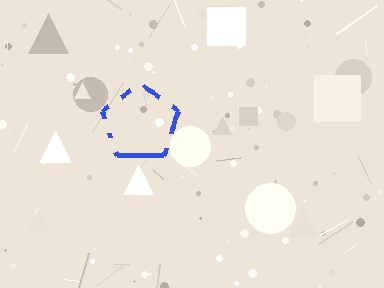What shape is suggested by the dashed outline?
The dashed outline suggests a pentagon.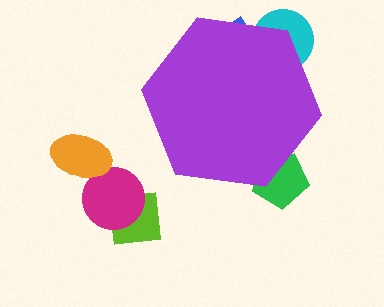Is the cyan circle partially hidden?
Yes, the cyan circle is partially hidden behind the purple hexagon.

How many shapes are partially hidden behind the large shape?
3 shapes are partially hidden.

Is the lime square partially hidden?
No, the lime square is fully visible.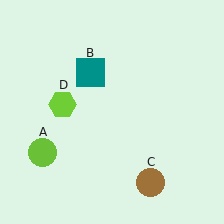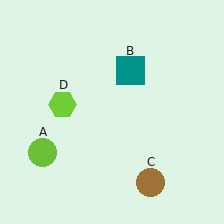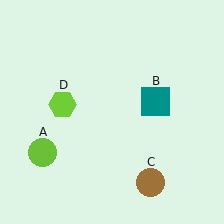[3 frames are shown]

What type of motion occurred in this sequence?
The teal square (object B) rotated clockwise around the center of the scene.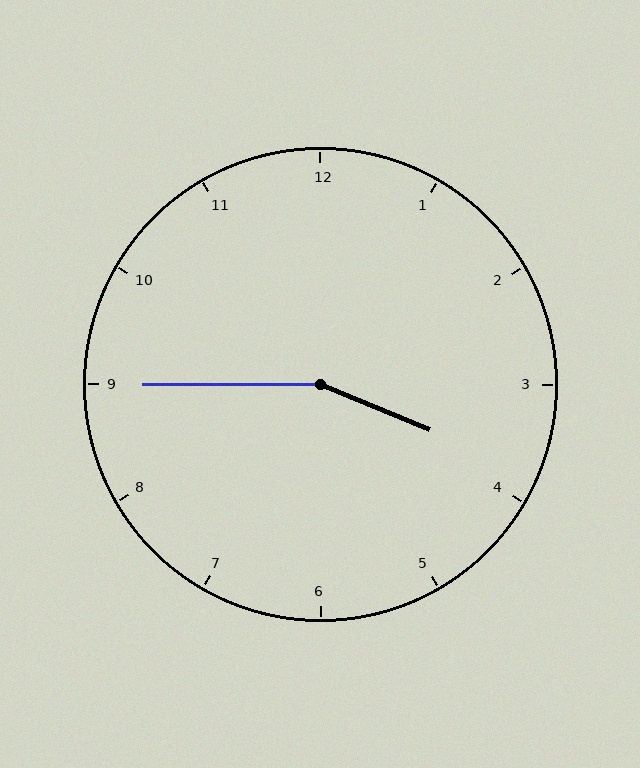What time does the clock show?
3:45.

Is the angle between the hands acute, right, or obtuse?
It is obtuse.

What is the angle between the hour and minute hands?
Approximately 158 degrees.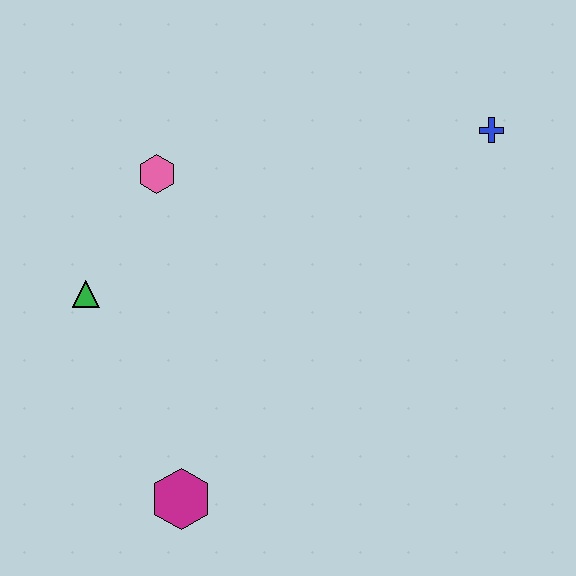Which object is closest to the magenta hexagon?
The green triangle is closest to the magenta hexagon.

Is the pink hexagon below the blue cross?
Yes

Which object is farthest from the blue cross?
The magenta hexagon is farthest from the blue cross.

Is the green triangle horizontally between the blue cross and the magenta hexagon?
No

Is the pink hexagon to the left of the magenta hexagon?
Yes